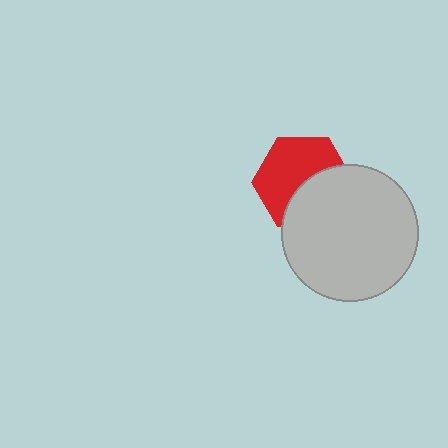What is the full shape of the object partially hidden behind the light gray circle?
The partially hidden object is a red hexagon.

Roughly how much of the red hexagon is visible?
About half of it is visible (roughly 57%).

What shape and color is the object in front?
The object in front is a light gray circle.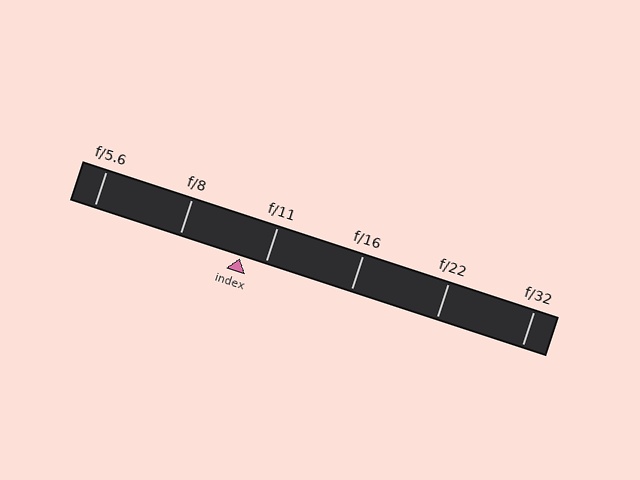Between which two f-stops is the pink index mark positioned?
The index mark is between f/8 and f/11.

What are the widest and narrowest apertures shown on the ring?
The widest aperture shown is f/5.6 and the narrowest is f/32.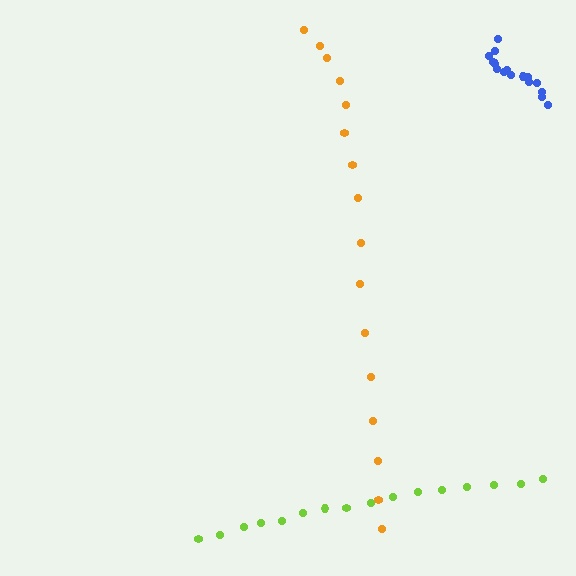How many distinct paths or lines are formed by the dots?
There are 3 distinct paths.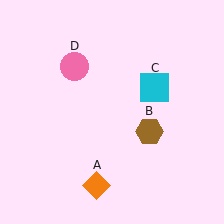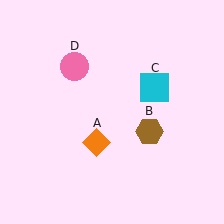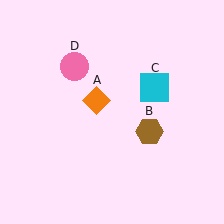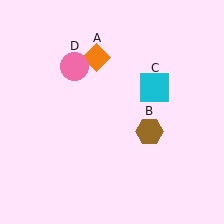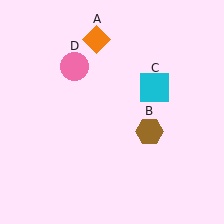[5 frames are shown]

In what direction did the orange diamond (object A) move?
The orange diamond (object A) moved up.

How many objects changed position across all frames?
1 object changed position: orange diamond (object A).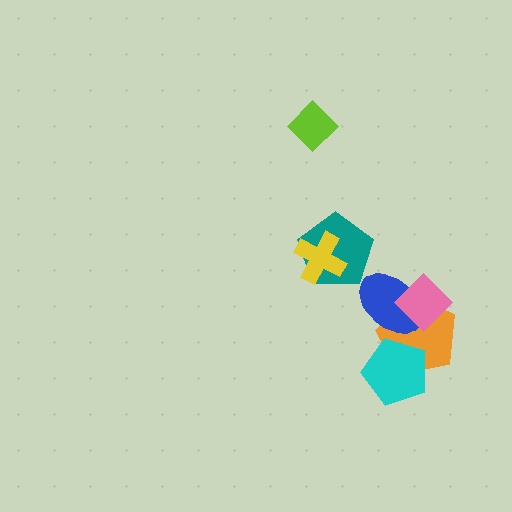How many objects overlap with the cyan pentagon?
1 object overlaps with the cyan pentagon.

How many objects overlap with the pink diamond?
2 objects overlap with the pink diamond.